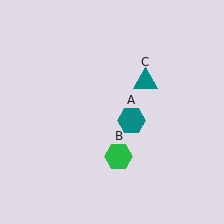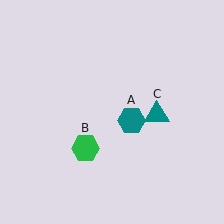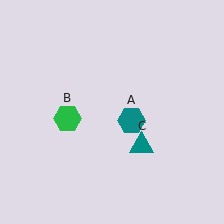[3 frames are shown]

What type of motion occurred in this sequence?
The green hexagon (object B), teal triangle (object C) rotated clockwise around the center of the scene.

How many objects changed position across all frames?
2 objects changed position: green hexagon (object B), teal triangle (object C).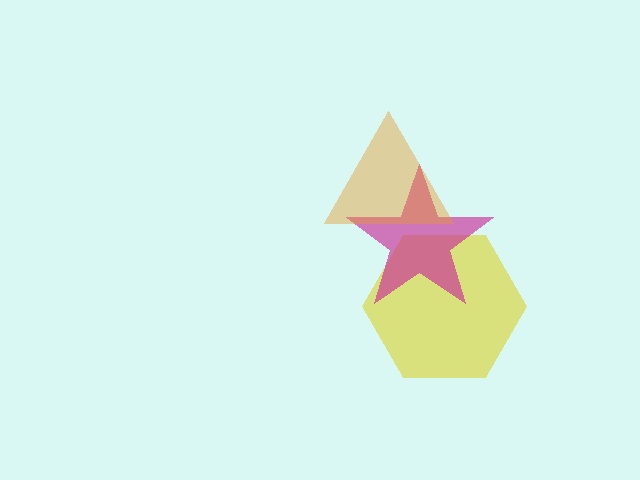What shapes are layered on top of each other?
The layered shapes are: a yellow hexagon, a magenta star, an orange triangle.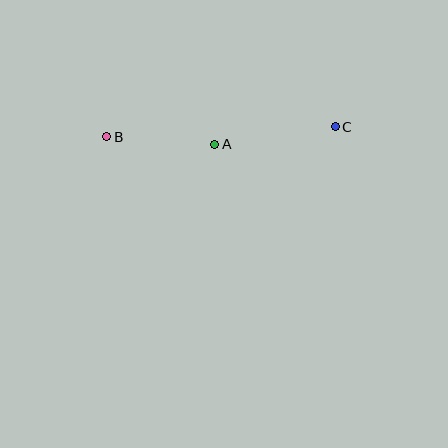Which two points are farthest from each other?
Points B and C are farthest from each other.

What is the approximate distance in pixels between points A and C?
The distance between A and C is approximately 122 pixels.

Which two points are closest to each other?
Points A and B are closest to each other.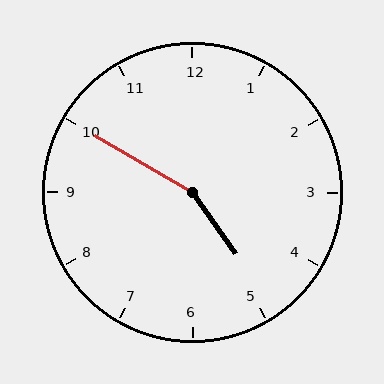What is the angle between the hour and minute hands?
Approximately 155 degrees.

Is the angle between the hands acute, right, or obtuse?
It is obtuse.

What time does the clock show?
4:50.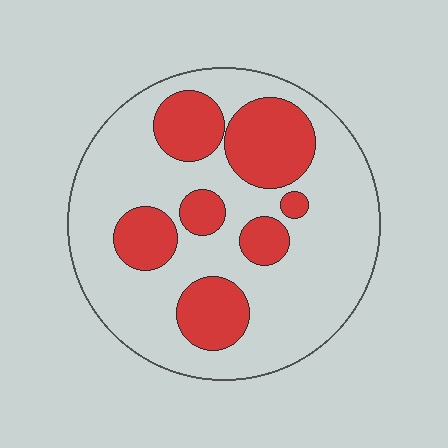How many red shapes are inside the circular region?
7.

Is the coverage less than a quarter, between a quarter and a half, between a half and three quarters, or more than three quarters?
Between a quarter and a half.